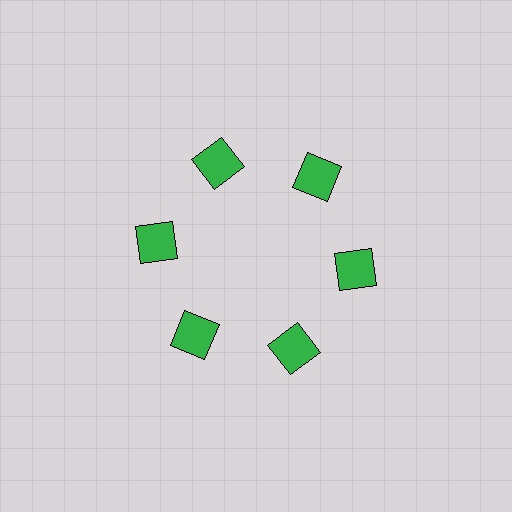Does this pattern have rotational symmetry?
Yes, this pattern has 6-fold rotational symmetry. It looks the same after rotating 60 degrees around the center.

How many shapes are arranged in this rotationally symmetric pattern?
There are 6 shapes, arranged in 6 groups of 1.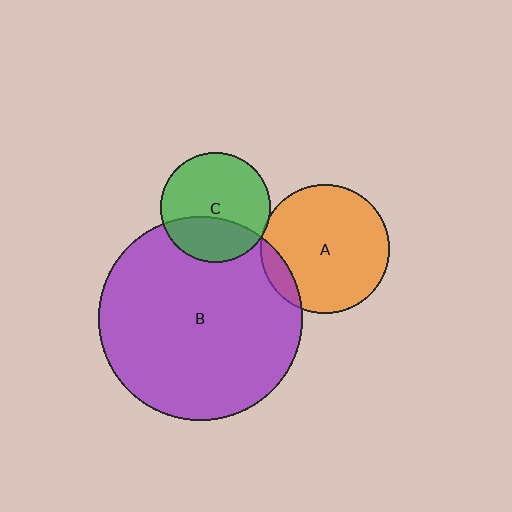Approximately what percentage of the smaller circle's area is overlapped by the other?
Approximately 35%.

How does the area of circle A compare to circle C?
Approximately 1.4 times.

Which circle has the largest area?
Circle B (purple).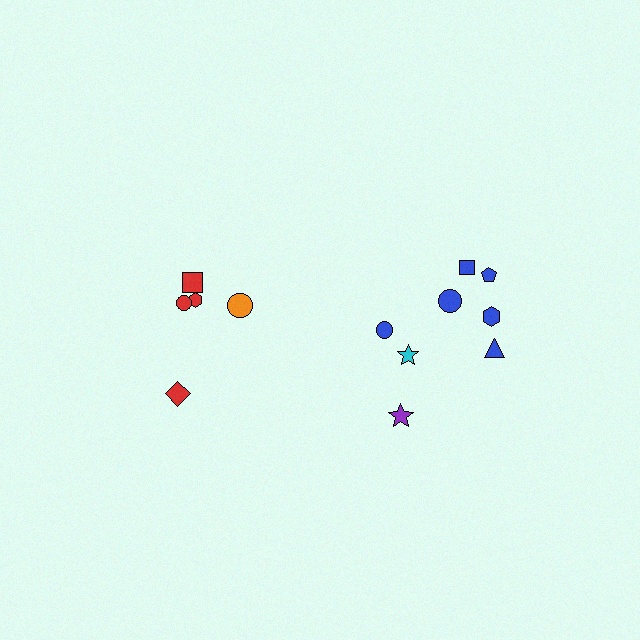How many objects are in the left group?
There are 5 objects.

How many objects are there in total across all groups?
There are 13 objects.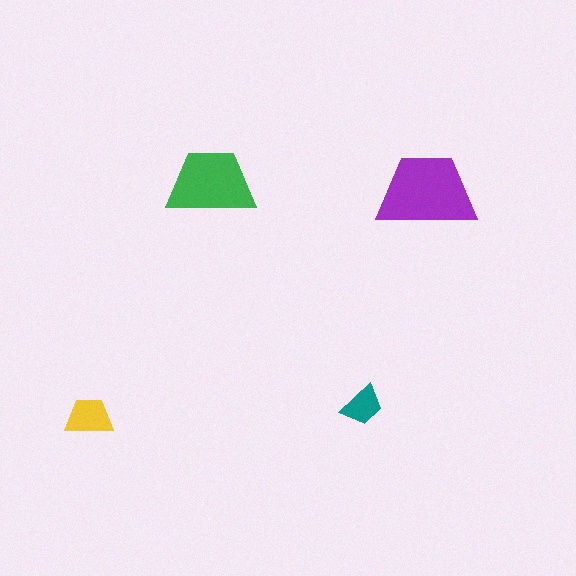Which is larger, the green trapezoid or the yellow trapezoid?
The green one.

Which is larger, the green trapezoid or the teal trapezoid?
The green one.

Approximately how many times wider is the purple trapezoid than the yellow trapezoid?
About 2 times wider.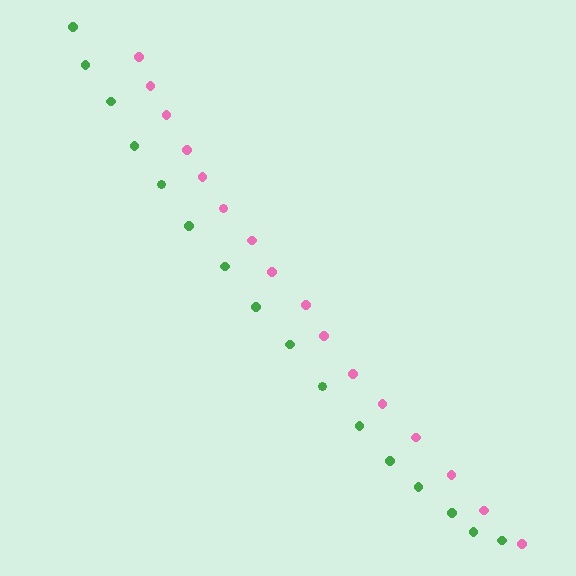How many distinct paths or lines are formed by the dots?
There are 2 distinct paths.